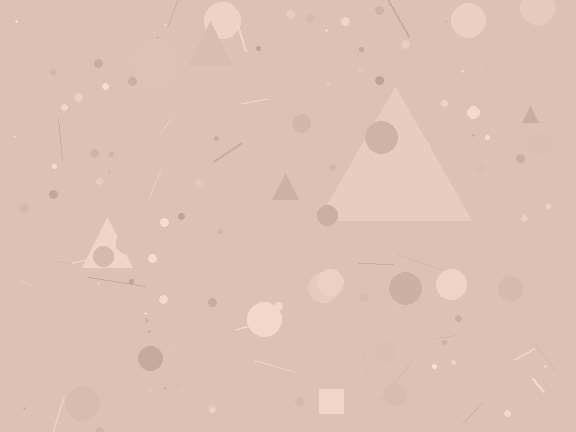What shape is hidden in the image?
A triangle is hidden in the image.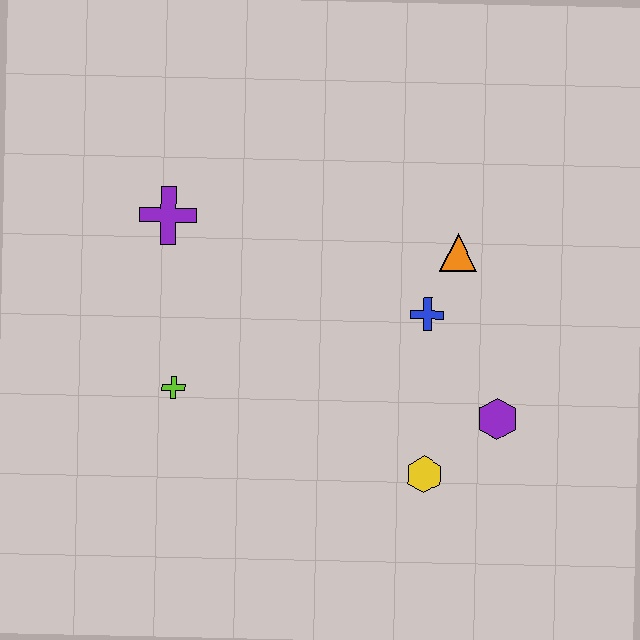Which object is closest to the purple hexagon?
The yellow hexagon is closest to the purple hexagon.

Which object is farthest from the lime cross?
The purple hexagon is farthest from the lime cross.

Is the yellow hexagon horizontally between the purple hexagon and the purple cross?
Yes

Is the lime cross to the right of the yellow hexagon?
No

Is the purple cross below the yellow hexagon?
No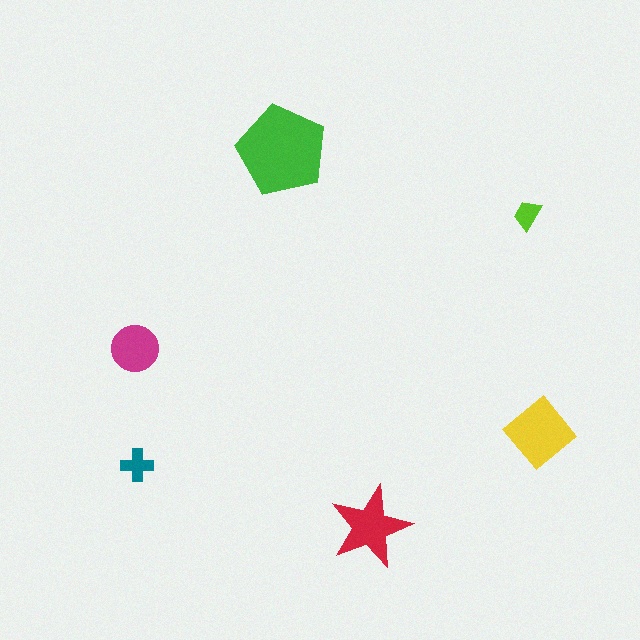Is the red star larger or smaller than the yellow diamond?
Smaller.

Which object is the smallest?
The lime trapezoid.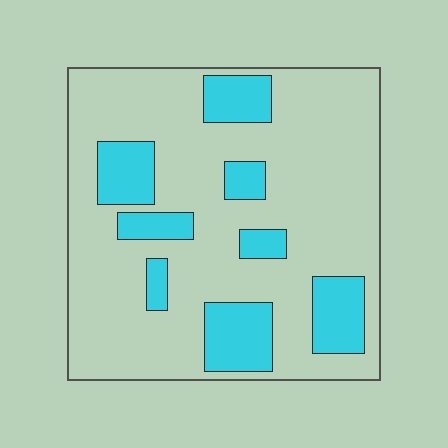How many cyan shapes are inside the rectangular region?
8.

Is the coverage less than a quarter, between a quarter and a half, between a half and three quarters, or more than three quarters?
Less than a quarter.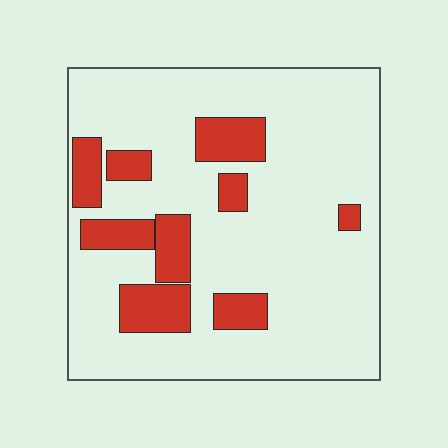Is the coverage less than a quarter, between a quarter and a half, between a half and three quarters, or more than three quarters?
Less than a quarter.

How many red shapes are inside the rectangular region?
9.